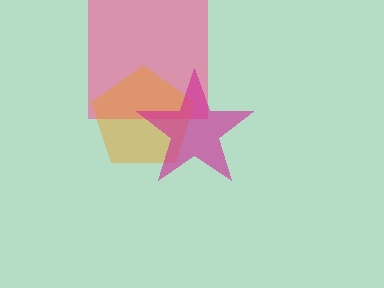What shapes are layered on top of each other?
The layered shapes are: a pink square, an orange pentagon, a magenta star.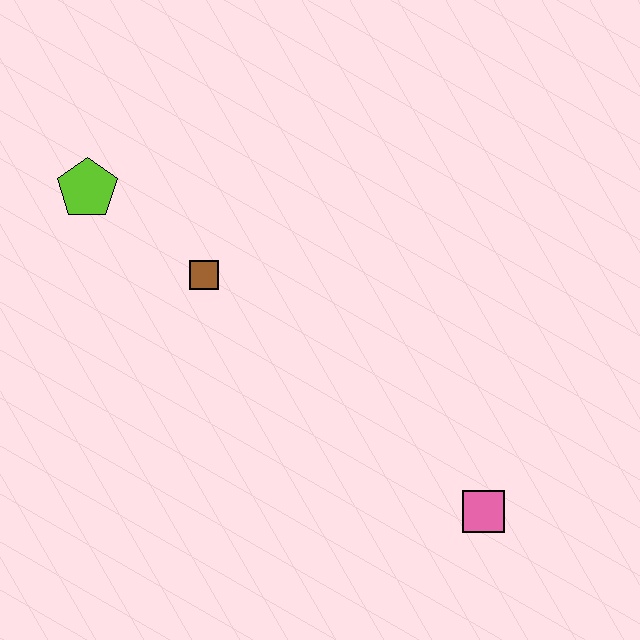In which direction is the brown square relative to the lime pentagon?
The brown square is to the right of the lime pentagon.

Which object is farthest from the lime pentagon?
The pink square is farthest from the lime pentagon.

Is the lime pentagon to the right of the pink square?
No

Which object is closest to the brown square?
The lime pentagon is closest to the brown square.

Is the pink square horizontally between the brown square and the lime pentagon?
No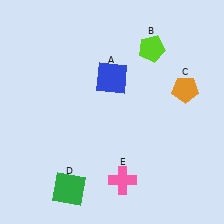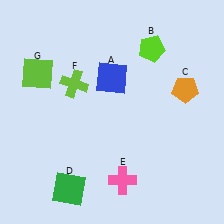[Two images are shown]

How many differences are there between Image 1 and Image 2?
There are 2 differences between the two images.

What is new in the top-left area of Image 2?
A lime square (G) was added in the top-left area of Image 2.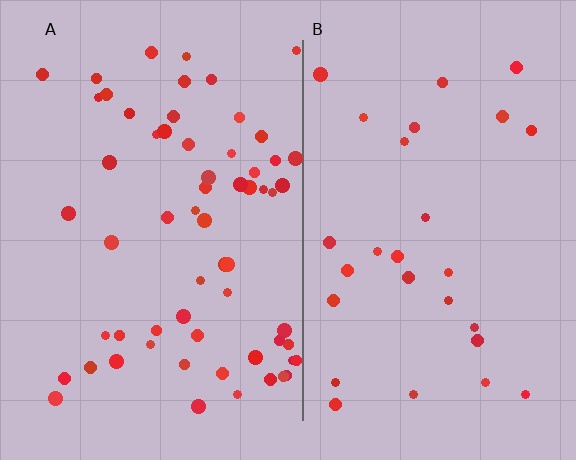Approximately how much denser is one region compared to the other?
Approximately 2.2× — region A over region B.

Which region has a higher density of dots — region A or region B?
A (the left).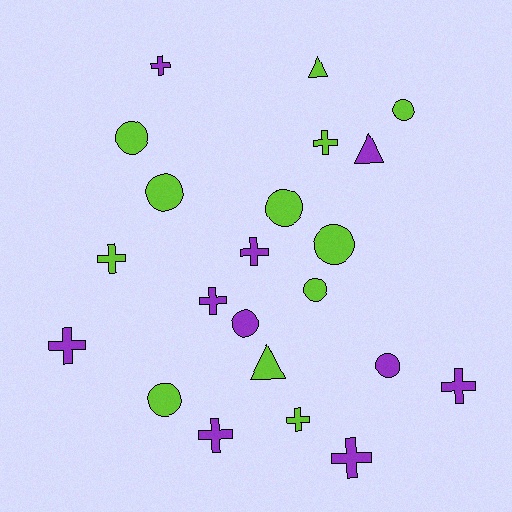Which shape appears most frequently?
Cross, with 10 objects.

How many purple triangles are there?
There is 1 purple triangle.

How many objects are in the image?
There are 22 objects.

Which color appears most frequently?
Lime, with 12 objects.